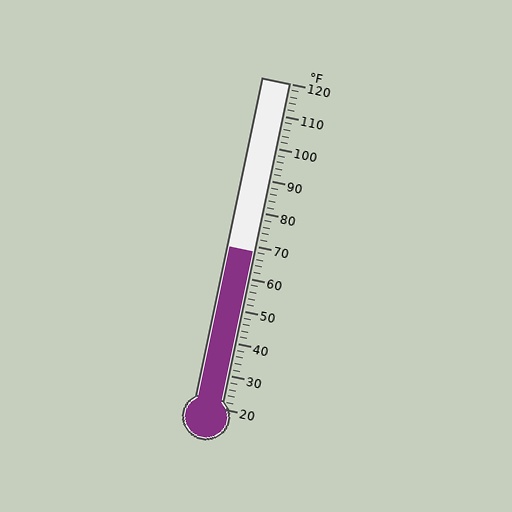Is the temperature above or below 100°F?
The temperature is below 100°F.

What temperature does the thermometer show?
The thermometer shows approximately 68°F.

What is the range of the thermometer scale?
The thermometer scale ranges from 20°F to 120°F.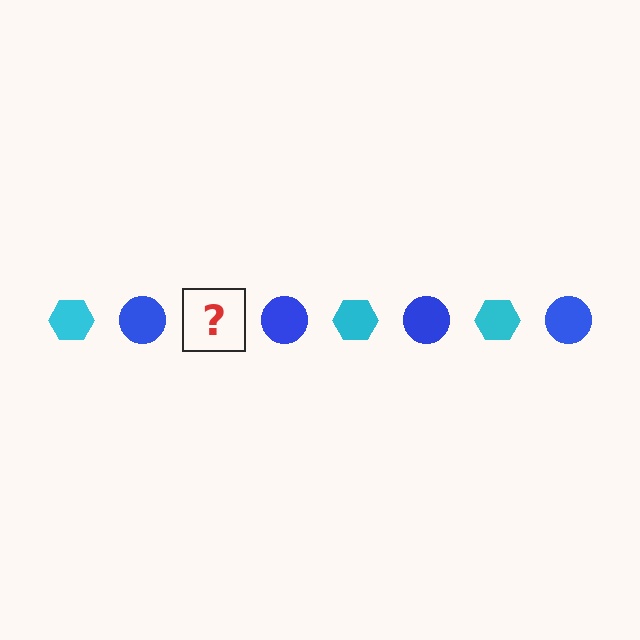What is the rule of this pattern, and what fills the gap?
The rule is that the pattern alternates between cyan hexagon and blue circle. The gap should be filled with a cyan hexagon.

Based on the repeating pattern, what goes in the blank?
The blank should be a cyan hexagon.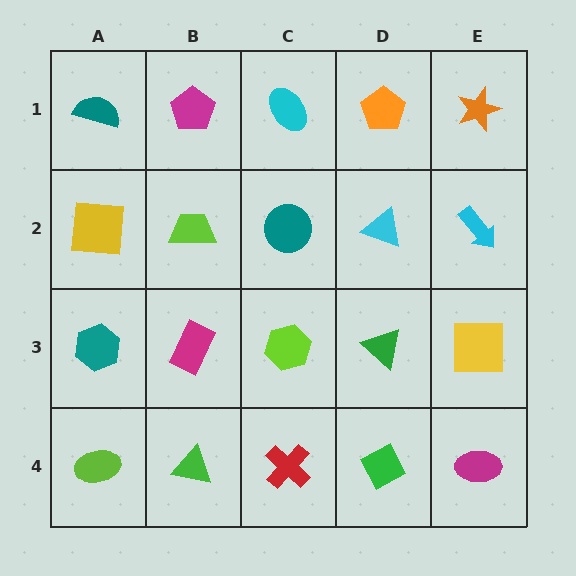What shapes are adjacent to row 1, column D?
A cyan triangle (row 2, column D), a cyan ellipse (row 1, column C), an orange star (row 1, column E).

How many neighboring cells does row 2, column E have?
3.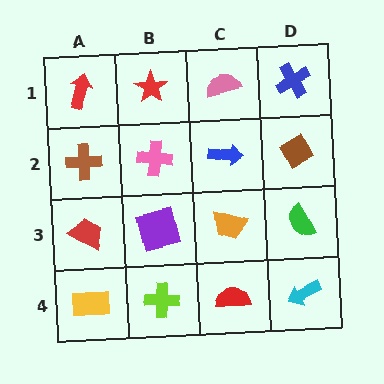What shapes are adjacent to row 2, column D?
A blue cross (row 1, column D), a green semicircle (row 3, column D), a blue arrow (row 2, column C).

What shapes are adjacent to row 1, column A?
A brown cross (row 2, column A), a red star (row 1, column B).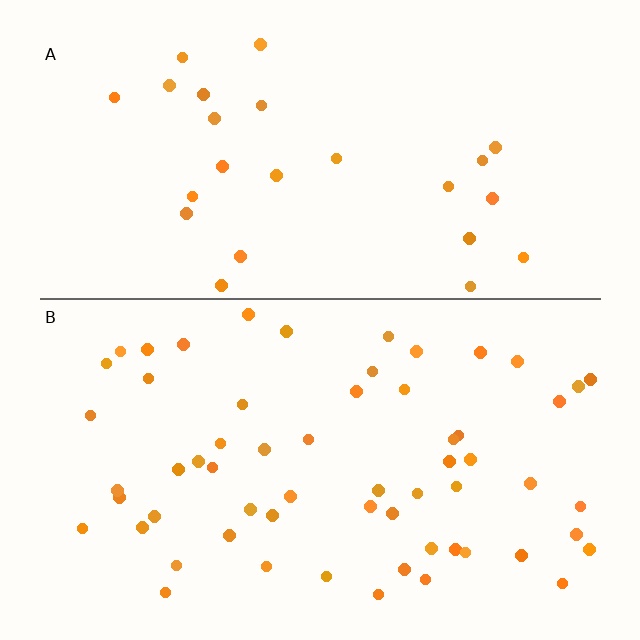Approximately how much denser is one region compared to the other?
Approximately 2.4× — region B over region A.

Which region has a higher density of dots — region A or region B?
B (the bottom).